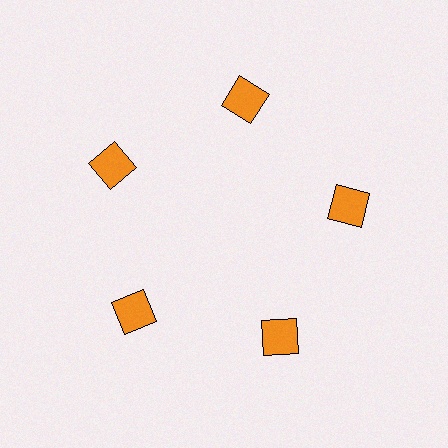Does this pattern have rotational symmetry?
Yes, this pattern has 5-fold rotational symmetry. It looks the same after rotating 72 degrees around the center.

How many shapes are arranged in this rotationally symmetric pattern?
There are 5 shapes, arranged in 5 groups of 1.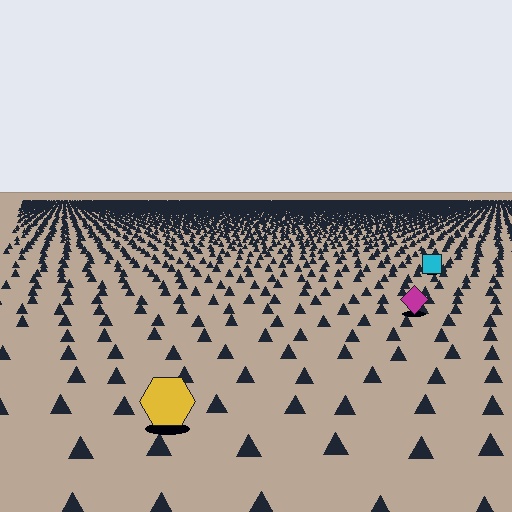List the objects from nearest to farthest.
From nearest to farthest: the yellow hexagon, the magenta diamond, the cyan square.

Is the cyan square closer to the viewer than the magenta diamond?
No. The magenta diamond is closer — you can tell from the texture gradient: the ground texture is coarser near it.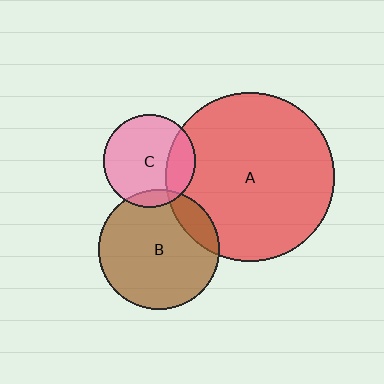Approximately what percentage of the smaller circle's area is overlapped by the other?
Approximately 20%.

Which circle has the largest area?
Circle A (red).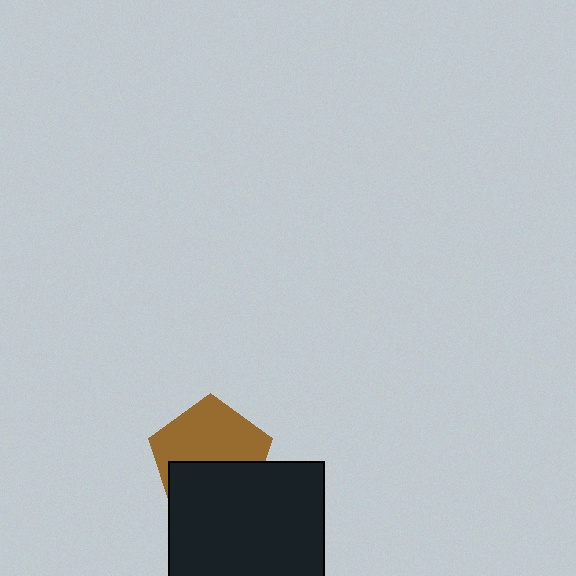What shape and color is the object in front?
The object in front is a black square.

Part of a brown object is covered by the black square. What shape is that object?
It is a pentagon.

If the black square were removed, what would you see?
You would see the complete brown pentagon.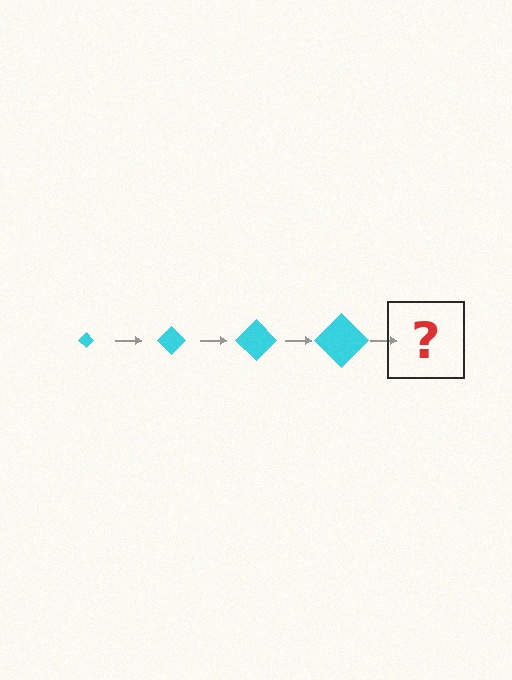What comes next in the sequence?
The next element should be a cyan diamond, larger than the previous one.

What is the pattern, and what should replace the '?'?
The pattern is that the diamond gets progressively larger each step. The '?' should be a cyan diamond, larger than the previous one.